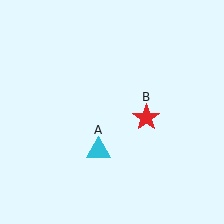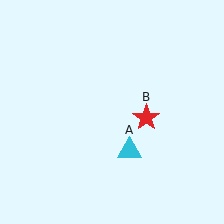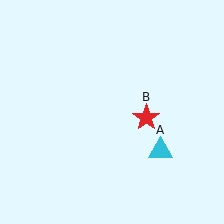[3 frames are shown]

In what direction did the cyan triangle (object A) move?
The cyan triangle (object A) moved right.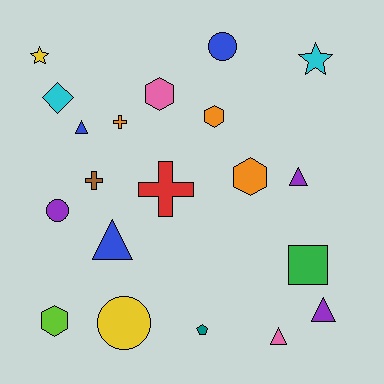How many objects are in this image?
There are 20 objects.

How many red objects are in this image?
There is 1 red object.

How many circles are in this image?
There are 3 circles.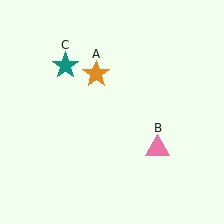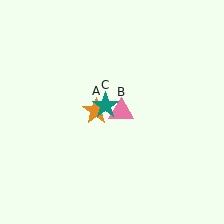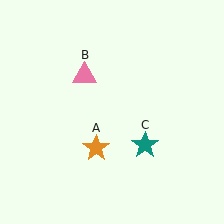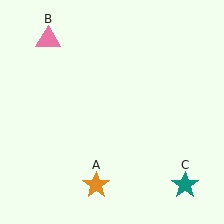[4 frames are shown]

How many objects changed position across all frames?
3 objects changed position: orange star (object A), pink triangle (object B), teal star (object C).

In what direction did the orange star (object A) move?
The orange star (object A) moved down.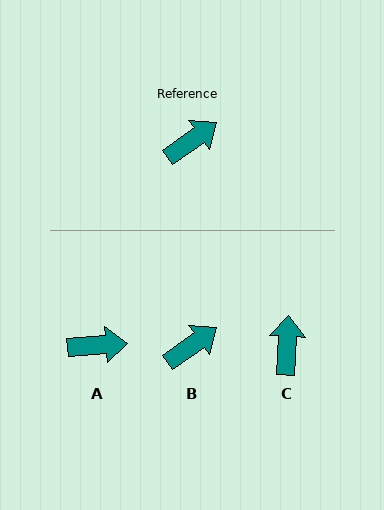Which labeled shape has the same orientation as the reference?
B.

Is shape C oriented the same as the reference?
No, it is off by about 52 degrees.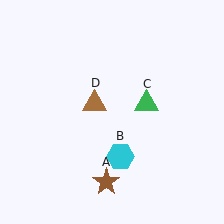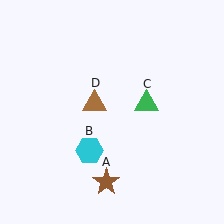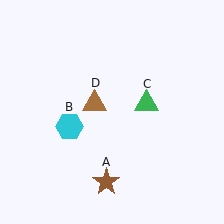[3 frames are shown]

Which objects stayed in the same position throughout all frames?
Brown star (object A) and green triangle (object C) and brown triangle (object D) remained stationary.